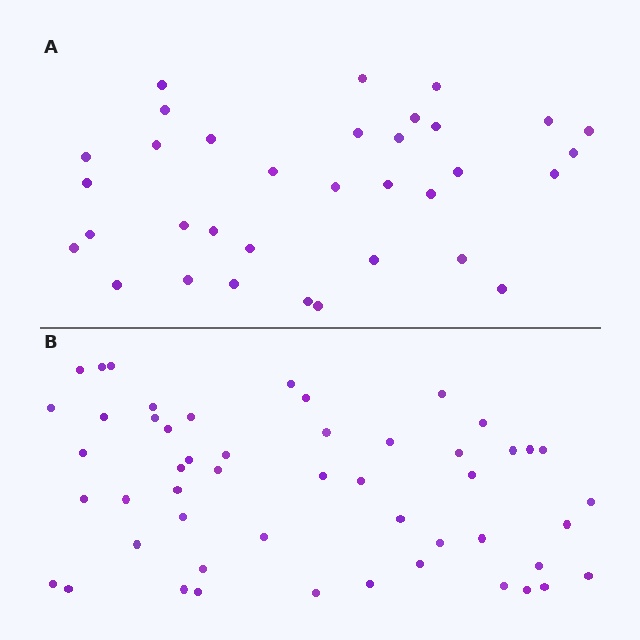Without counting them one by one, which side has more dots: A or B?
Region B (the bottom region) has more dots.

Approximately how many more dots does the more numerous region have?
Region B has approximately 15 more dots than region A.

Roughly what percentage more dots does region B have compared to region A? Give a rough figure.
About 50% more.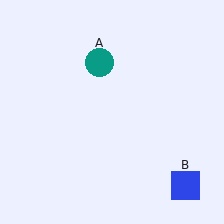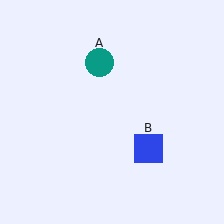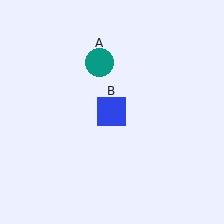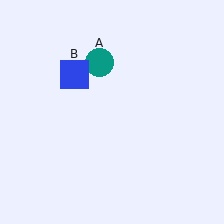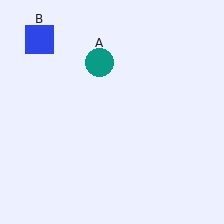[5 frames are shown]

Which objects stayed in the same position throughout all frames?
Teal circle (object A) remained stationary.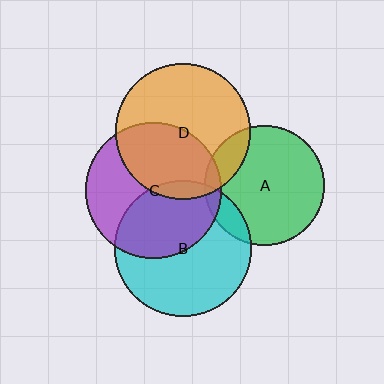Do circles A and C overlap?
Yes.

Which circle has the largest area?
Circle B (cyan).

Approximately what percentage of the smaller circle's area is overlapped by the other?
Approximately 5%.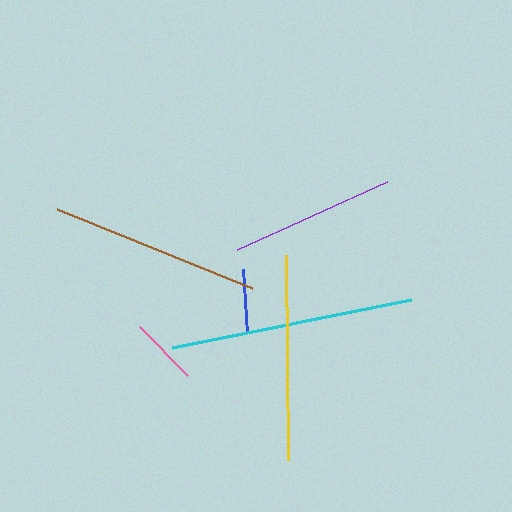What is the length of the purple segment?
The purple segment is approximately 164 pixels long.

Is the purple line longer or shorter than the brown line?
The brown line is longer than the purple line.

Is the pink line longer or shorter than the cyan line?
The cyan line is longer than the pink line.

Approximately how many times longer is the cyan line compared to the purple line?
The cyan line is approximately 1.5 times the length of the purple line.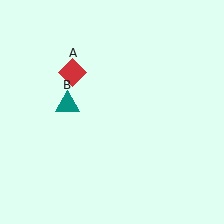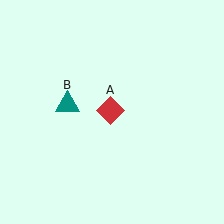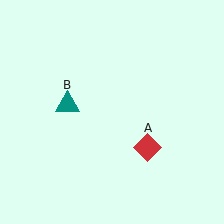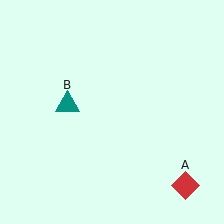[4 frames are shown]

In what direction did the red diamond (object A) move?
The red diamond (object A) moved down and to the right.